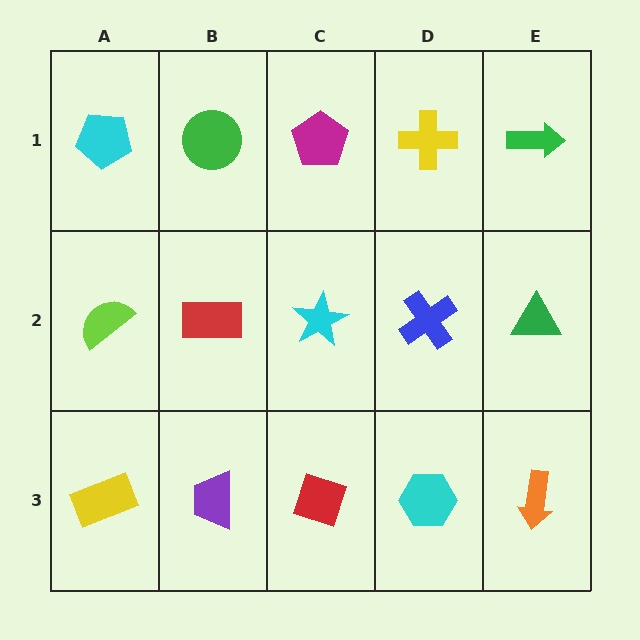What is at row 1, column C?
A magenta pentagon.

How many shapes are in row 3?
5 shapes.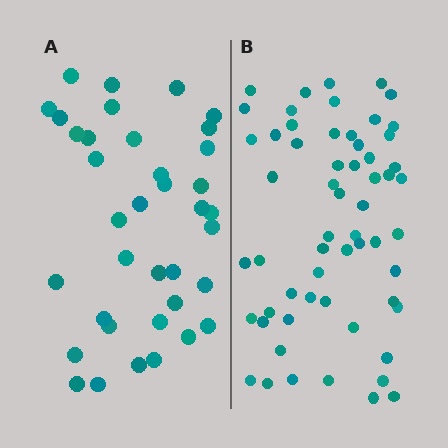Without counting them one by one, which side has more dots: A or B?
Region B (the right region) has more dots.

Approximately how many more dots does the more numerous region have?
Region B has approximately 20 more dots than region A.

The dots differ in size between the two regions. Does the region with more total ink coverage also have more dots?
No. Region A has more total ink coverage because its dots are larger, but region B actually contains more individual dots. Total area can be misleading — the number of items is what matters here.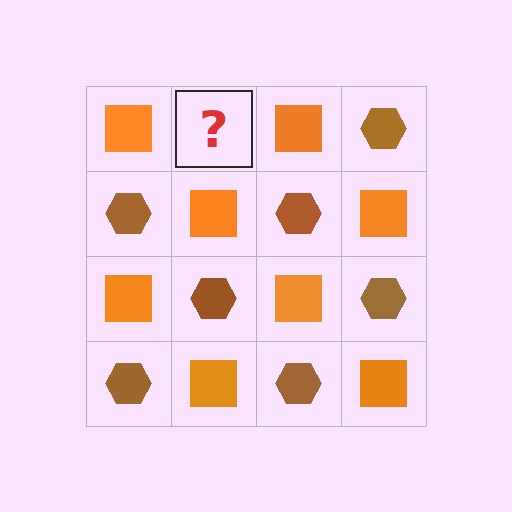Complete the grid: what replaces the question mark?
The question mark should be replaced with a brown hexagon.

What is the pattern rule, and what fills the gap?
The rule is that it alternates orange square and brown hexagon in a checkerboard pattern. The gap should be filled with a brown hexagon.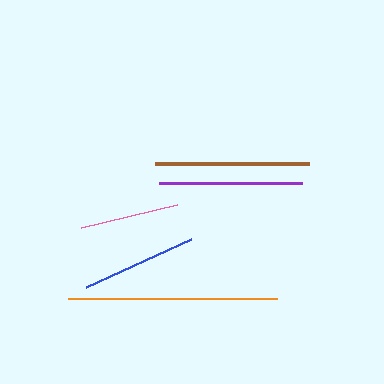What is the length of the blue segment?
The blue segment is approximately 115 pixels long.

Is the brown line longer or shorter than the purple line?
The brown line is longer than the purple line.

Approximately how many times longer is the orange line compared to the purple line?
The orange line is approximately 1.5 times the length of the purple line.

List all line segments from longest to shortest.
From longest to shortest: orange, brown, purple, blue, pink.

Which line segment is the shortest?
The pink line is the shortest at approximately 99 pixels.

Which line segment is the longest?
The orange line is the longest at approximately 210 pixels.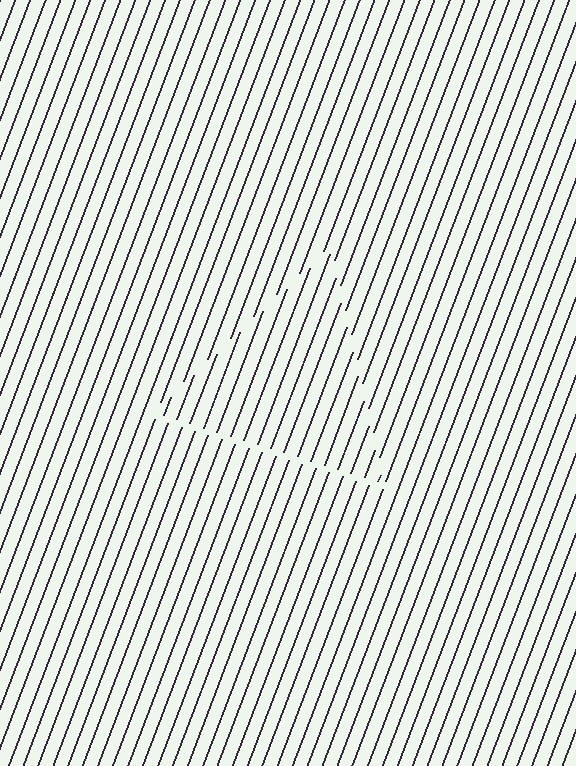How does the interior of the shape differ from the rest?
The interior of the shape contains the same grating, shifted by half a period — the contour is defined by the phase discontinuity where line-ends from the inner and outer gratings abut.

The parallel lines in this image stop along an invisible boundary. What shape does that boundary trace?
An illusory triangle. The interior of the shape contains the same grating, shifted by half a period — the contour is defined by the phase discontinuity where line-ends from the inner and outer gratings abut.